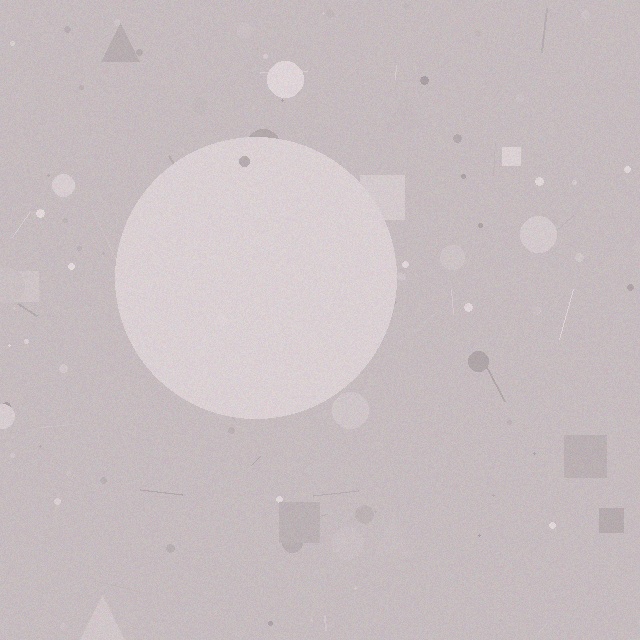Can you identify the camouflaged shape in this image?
The camouflaged shape is a circle.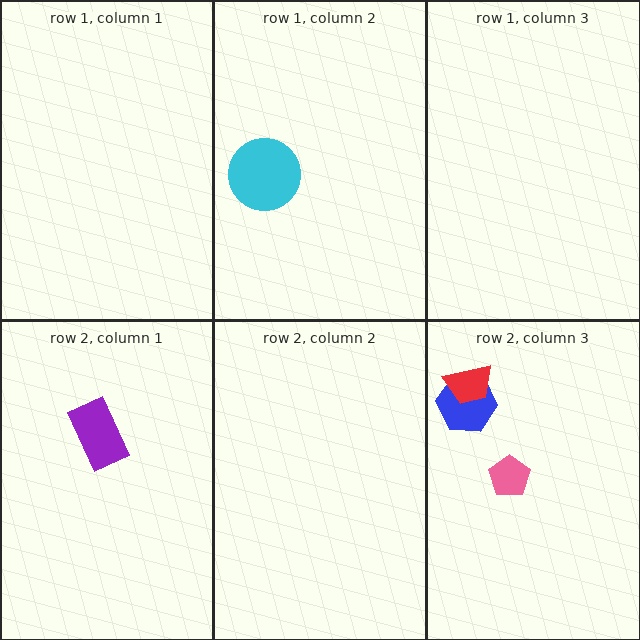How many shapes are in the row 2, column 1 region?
1.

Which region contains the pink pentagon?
The row 2, column 3 region.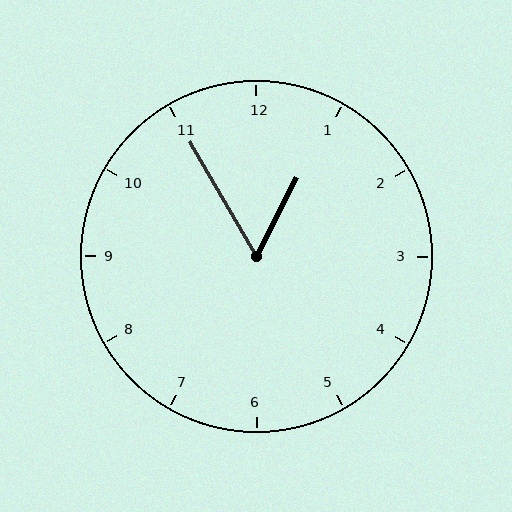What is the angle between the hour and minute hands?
Approximately 58 degrees.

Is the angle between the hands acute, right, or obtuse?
It is acute.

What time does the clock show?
12:55.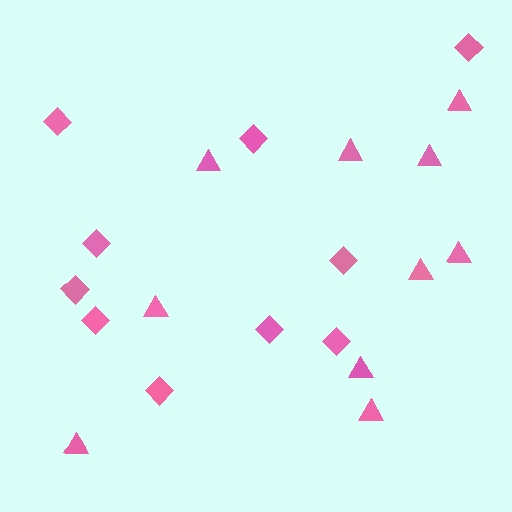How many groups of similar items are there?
There are 2 groups: one group of triangles (10) and one group of diamonds (10).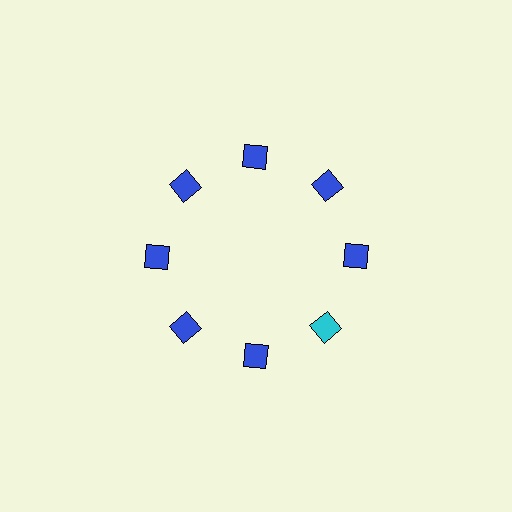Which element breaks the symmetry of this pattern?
The cyan diamond at roughly the 4 o'clock position breaks the symmetry. All other shapes are blue diamonds.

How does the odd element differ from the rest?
It has a different color: cyan instead of blue.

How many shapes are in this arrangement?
There are 8 shapes arranged in a ring pattern.